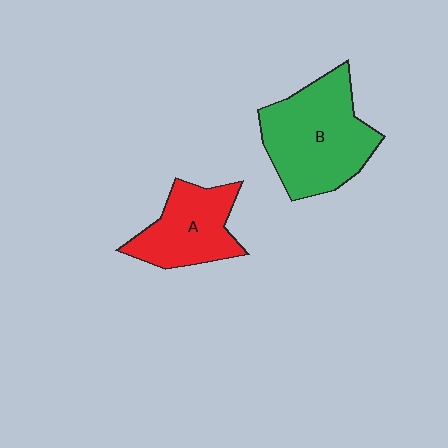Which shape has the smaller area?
Shape A (red).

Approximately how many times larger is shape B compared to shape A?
Approximately 1.5 times.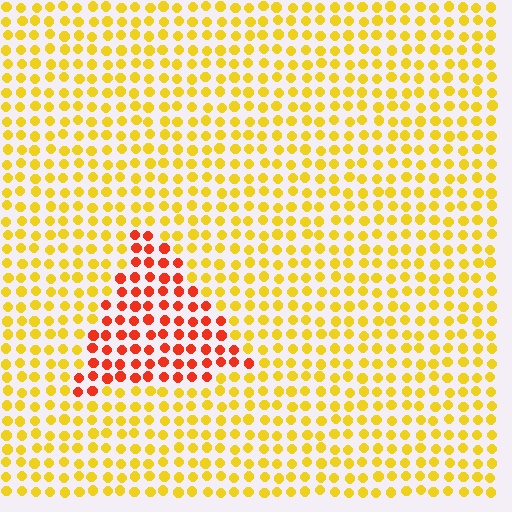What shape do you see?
I see a triangle.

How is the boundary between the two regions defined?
The boundary is defined purely by a slight shift in hue (about 46 degrees). Spacing, size, and orientation are identical on both sides.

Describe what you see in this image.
The image is filled with small yellow elements in a uniform arrangement. A triangle-shaped region is visible where the elements are tinted to a slightly different hue, forming a subtle color boundary.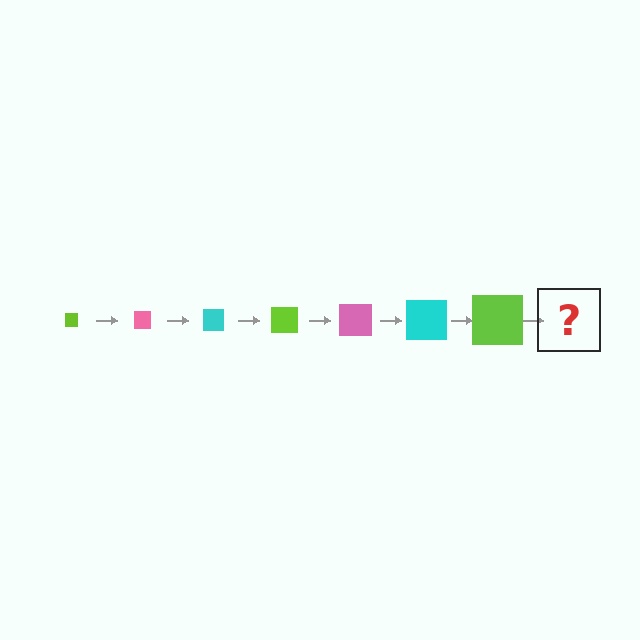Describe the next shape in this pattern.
It should be a pink square, larger than the previous one.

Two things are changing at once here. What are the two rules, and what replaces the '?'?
The two rules are that the square grows larger each step and the color cycles through lime, pink, and cyan. The '?' should be a pink square, larger than the previous one.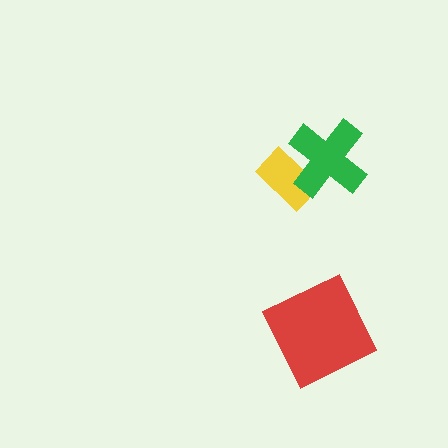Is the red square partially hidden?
No, no other shape covers it.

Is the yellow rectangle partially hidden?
Yes, it is partially covered by another shape.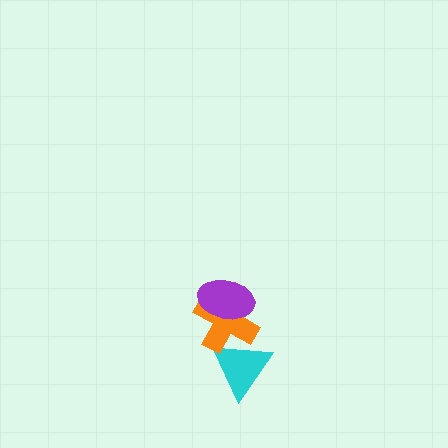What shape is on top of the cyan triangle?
The orange cross is on top of the cyan triangle.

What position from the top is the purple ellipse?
The purple ellipse is 1st from the top.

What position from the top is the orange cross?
The orange cross is 2nd from the top.